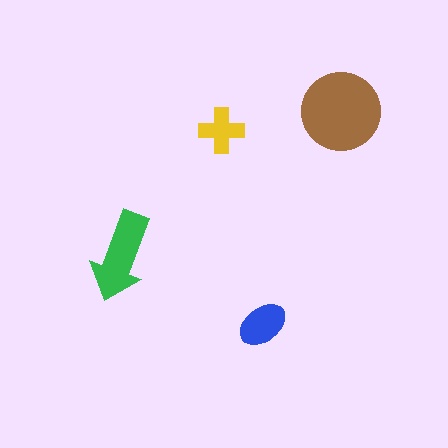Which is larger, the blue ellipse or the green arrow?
The green arrow.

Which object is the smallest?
The yellow cross.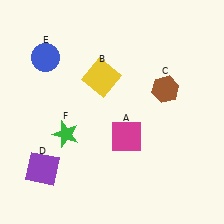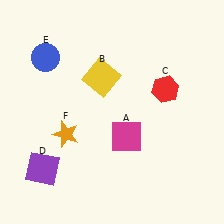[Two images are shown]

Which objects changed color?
C changed from brown to red. F changed from green to orange.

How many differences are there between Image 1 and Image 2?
There are 2 differences between the two images.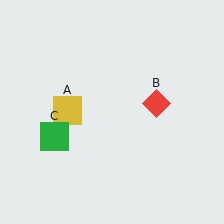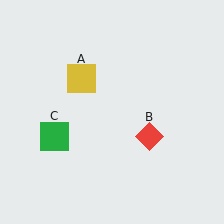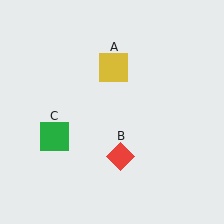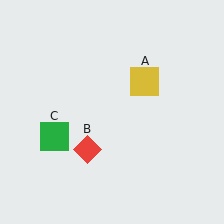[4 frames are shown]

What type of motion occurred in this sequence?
The yellow square (object A), red diamond (object B) rotated clockwise around the center of the scene.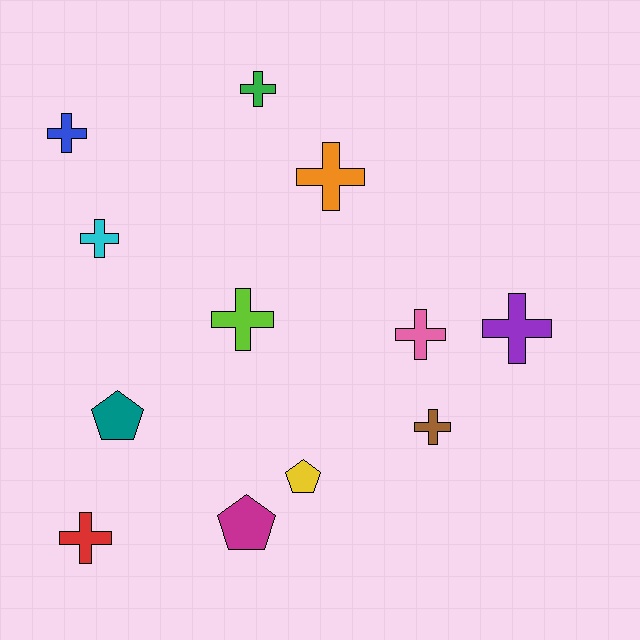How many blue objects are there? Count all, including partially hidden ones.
There is 1 blue object.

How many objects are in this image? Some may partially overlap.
There are 12 objects.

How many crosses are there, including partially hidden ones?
There are 9 crosses.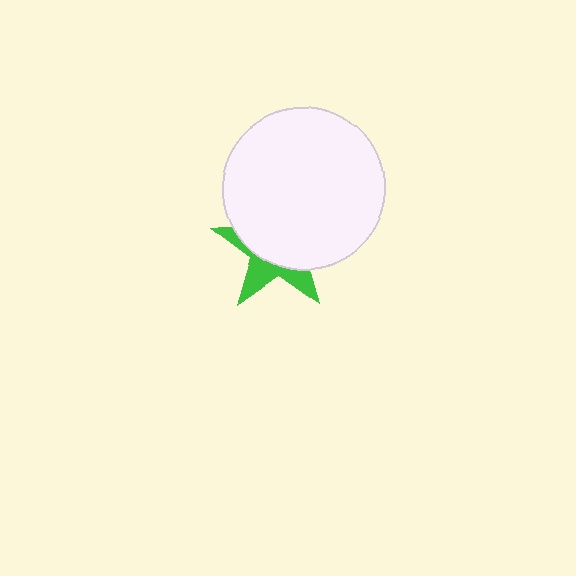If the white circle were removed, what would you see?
You would see the complete green star.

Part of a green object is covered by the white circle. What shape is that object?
It is a star.